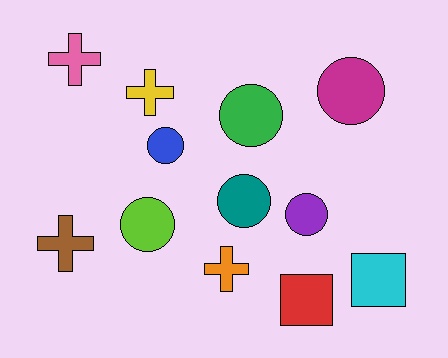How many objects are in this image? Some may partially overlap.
There are 12 objects.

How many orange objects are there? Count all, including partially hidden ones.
There is 1 orange object.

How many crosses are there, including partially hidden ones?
There are 4 crosses.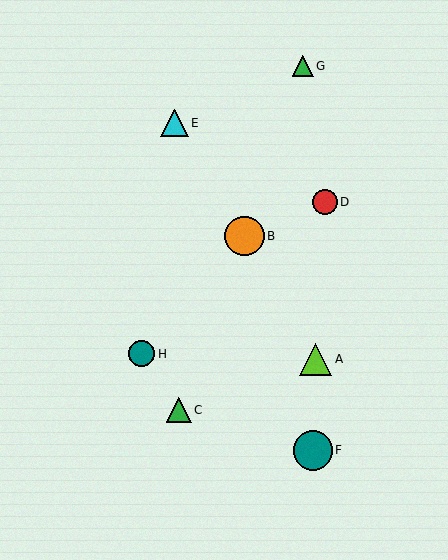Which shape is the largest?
The orange circle (labeled B) is the largest.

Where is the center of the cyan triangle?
The center of the cyan triangle is at (174, 123).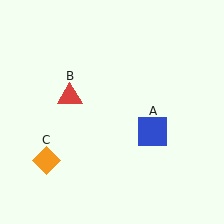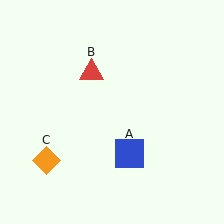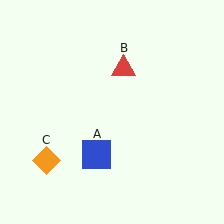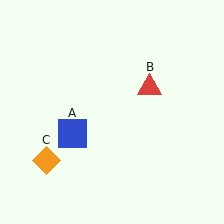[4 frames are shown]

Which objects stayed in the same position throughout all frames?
Orange diamond (object C) remained stationary.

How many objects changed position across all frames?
2 objects changed position: blue square (object A), red triangle (object B).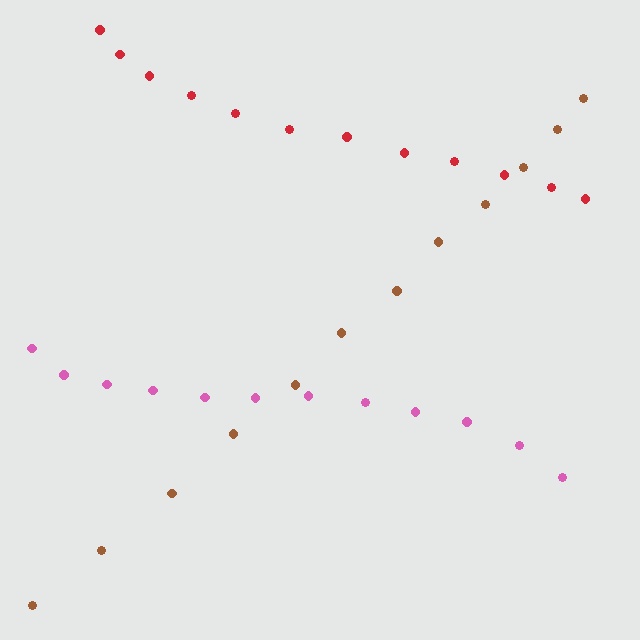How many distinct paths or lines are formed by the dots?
There are 3 distinct paths.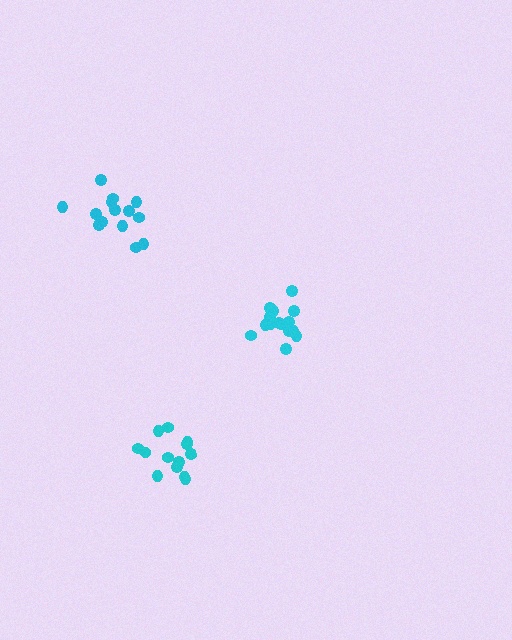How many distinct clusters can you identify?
There are 3 distinct clusters.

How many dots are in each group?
Group 1: 13 dots, Group 2: 15 dots, Group 3: 14 dots (42 total).